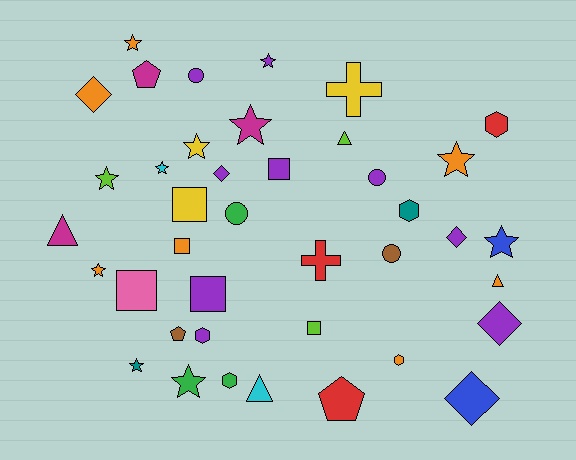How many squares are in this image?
There are 6 squares.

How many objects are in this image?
There are 40 objects.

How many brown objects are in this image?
There are 2 brown objects.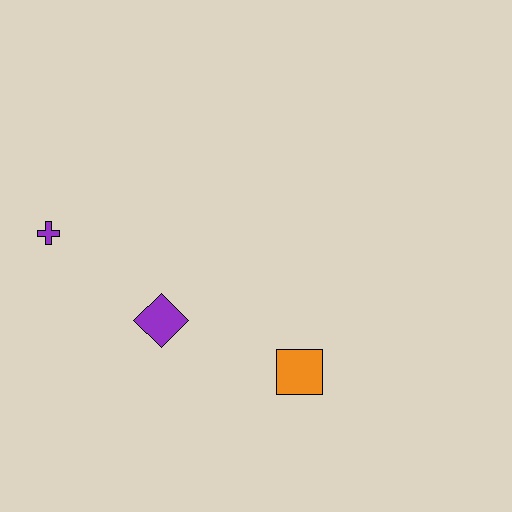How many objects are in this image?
There are 3 objects.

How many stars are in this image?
There are no stars.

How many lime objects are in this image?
There are no lime objects.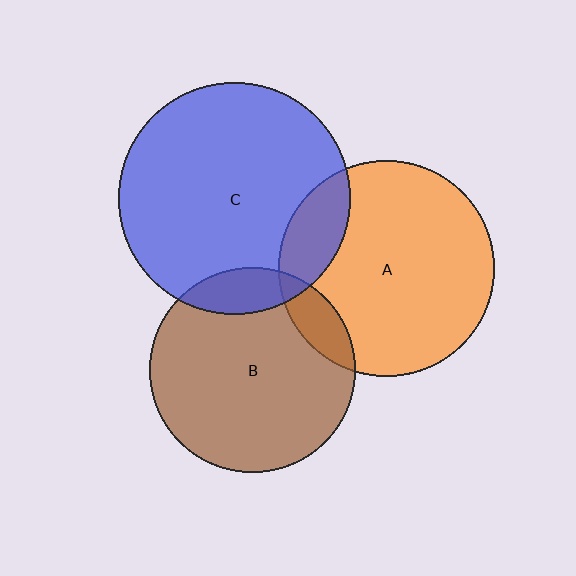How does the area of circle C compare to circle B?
Approximately 1.3 times.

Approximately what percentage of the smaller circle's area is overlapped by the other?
Approximately 10%.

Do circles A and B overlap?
Yes.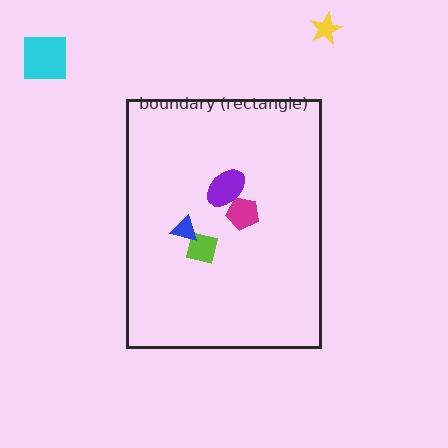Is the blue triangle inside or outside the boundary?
Inside.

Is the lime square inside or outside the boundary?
Inside.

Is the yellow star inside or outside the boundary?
Outside.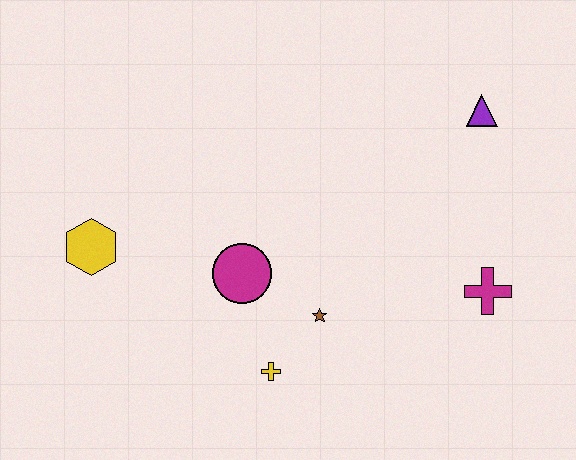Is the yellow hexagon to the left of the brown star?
Yes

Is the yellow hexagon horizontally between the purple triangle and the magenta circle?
No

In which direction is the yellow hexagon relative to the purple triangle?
The yellow hexagon is to the left of the purple triangle.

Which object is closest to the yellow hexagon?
The magenta circle is closest to the yellow hexagon.